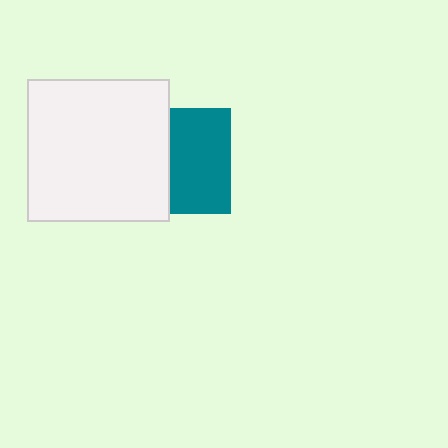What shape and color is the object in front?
The object in front is a white square.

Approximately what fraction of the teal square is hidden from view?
Roughly 42% of the teal square is hidden behind the white square.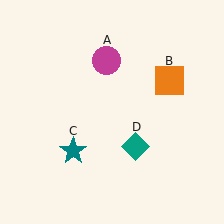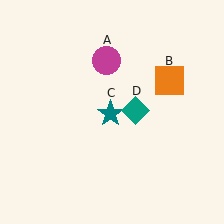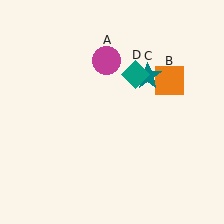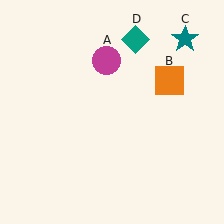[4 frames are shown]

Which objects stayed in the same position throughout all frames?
Magenta circle (object A) and orange square (object B) remained stationary.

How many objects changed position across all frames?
2 objects changed position: teal star (object C), teal diamond (object D).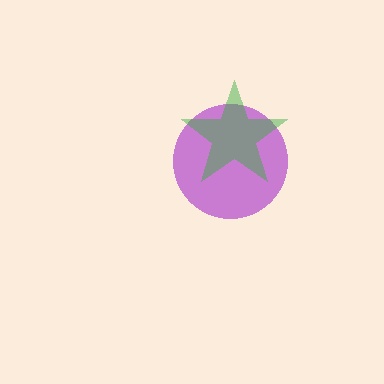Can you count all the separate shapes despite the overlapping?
Yes, there are 2 separate shapes.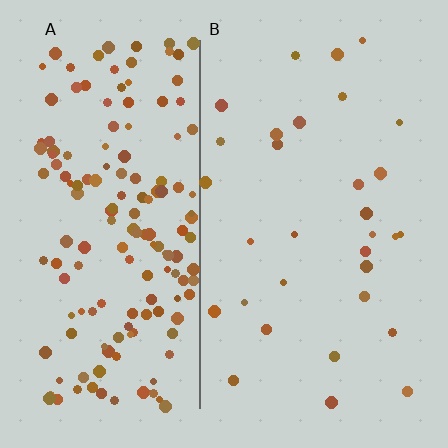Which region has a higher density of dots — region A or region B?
A (the left).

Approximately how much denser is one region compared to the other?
Approximately 5.2× — region A over region B.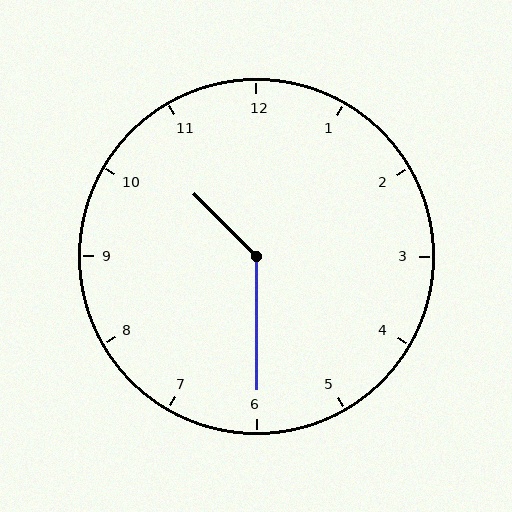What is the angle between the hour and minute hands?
Approximately 135 degrees.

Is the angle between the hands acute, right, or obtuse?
It is obtuse.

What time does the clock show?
10:30.